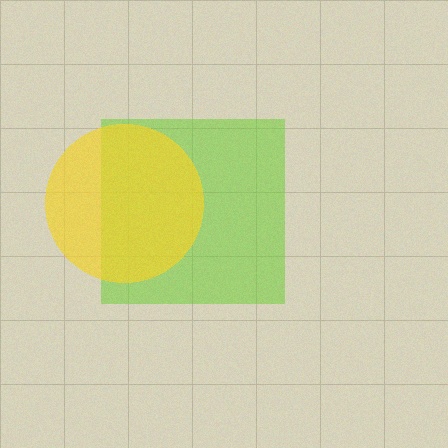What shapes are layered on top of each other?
The layered shapes are: a lime square, a yellow circle.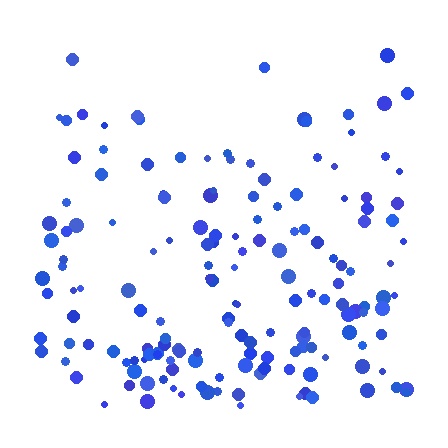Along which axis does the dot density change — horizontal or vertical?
Vertical.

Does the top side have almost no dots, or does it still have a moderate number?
Still a moderate number, just noticeably fewer than the bottom.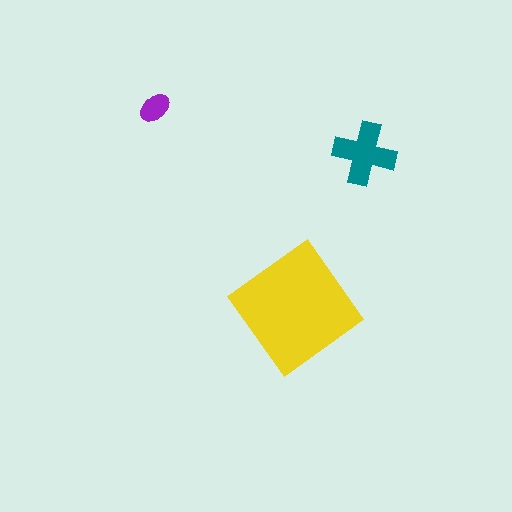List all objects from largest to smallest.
The yellow diamond, the teal cross, the purple ellipse.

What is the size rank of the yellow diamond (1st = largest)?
1st.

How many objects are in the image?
There are 3 objects in the image.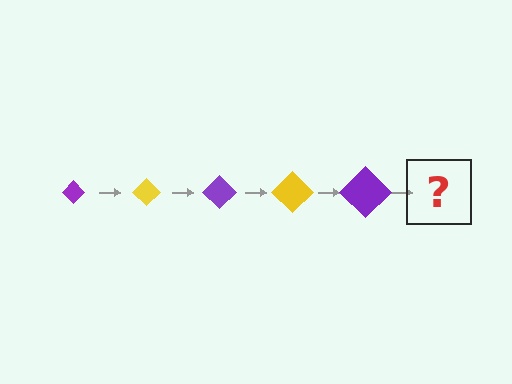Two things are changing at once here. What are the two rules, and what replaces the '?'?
The two rules are that the diamond grows larger each step and the color cycles through purple and yellow. The '?' should be a yellow diamond, larger than the previous one.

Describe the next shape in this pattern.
It should be a yellow diamond, larger than the previous one.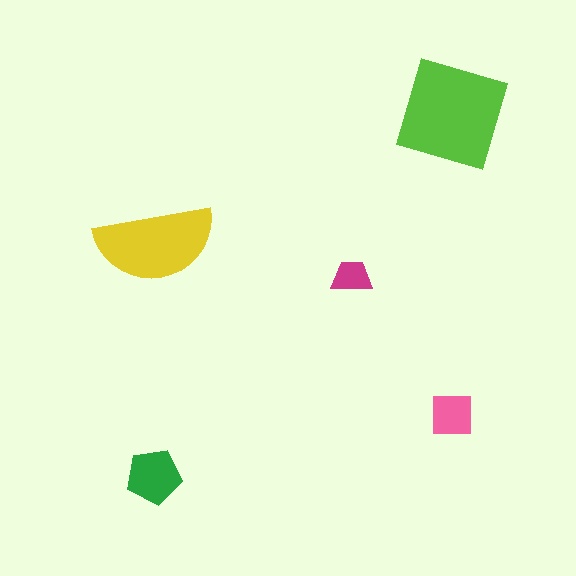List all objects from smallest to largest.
The magenta trapezoid, the pink square, the green pentagon, the yellow semicircle, the lime diamond.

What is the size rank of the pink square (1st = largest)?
4th.